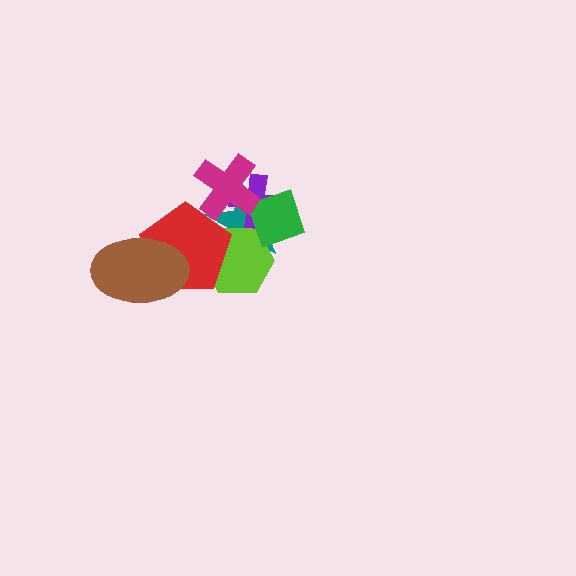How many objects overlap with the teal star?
5 objects overlap with the teal star.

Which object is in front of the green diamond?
The magenta cross is in front of the green diamond.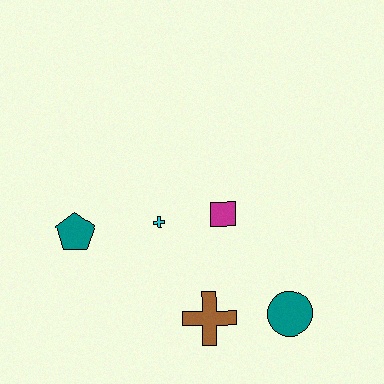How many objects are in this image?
There are 5 objects.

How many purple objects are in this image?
There are no purple objects.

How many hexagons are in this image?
There are no hexagons.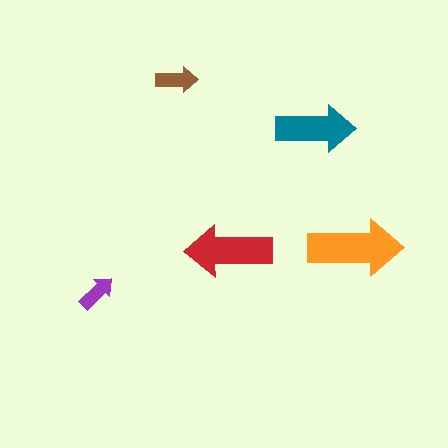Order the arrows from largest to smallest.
the orange one, the red one, the teal one, the brown one, the purple one.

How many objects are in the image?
There are 5 objects in the image.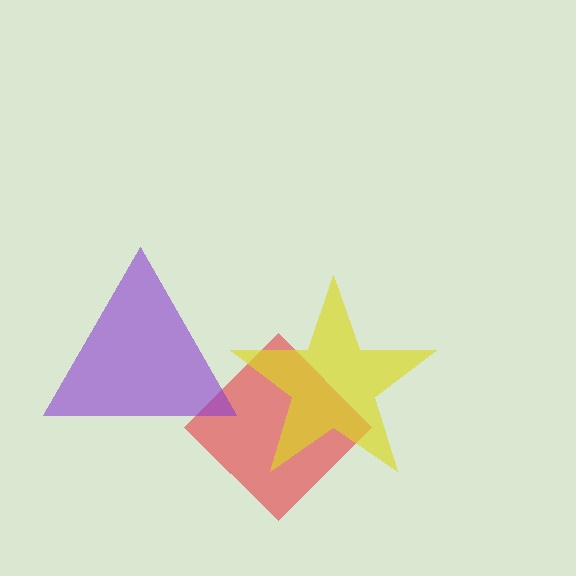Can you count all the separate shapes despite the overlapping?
Yes, there are 3 separate shapes.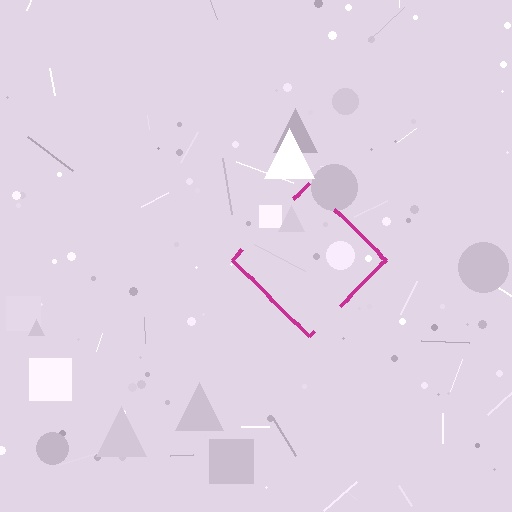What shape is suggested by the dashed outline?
The dashed outline suggests a diamond.